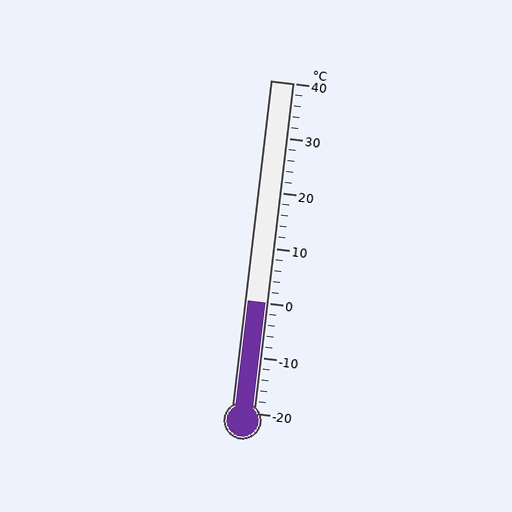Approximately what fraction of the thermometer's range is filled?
The thermometer is filled to approximately 35% of its range.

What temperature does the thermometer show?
The thermometer shows approximately 0°C.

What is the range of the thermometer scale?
The thermometer scale ranges from -20°C to 40°C.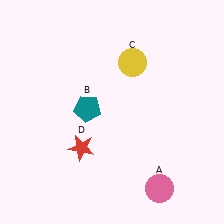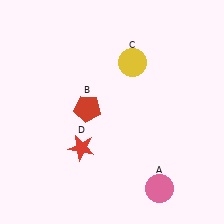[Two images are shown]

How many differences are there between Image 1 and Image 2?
There is 1 difference between the two images.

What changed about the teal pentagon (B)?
In Image 1, B is teal. In Image 2, it changed to red.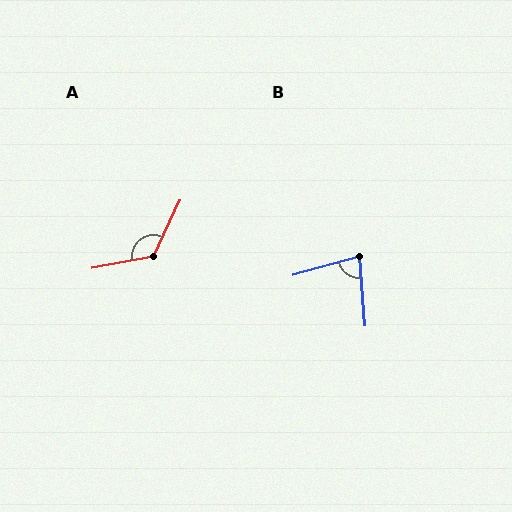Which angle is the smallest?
B, at approximately 79 degrees.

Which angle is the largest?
A, at approximately 126 degrees.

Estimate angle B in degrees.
Approximately 79 degrees.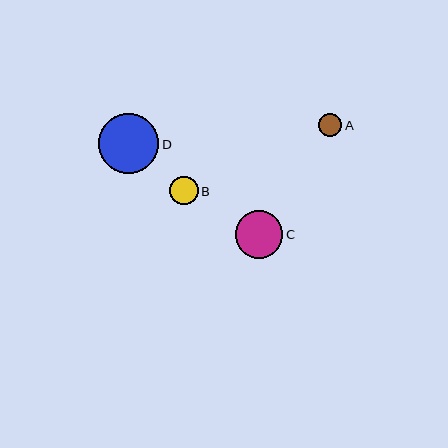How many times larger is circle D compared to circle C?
Circle D is approximately 1.3 times the size of circle C.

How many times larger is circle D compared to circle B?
Circle D is approximately 2.1 times the size of circle B.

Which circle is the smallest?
Circle A is the smallest with a size of approximately 23 pixels.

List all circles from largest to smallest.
From largest to smallest: D, C, B, A.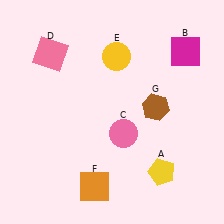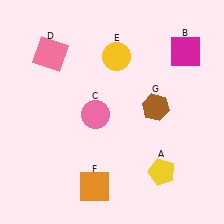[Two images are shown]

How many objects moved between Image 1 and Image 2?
1 object moved between the two images.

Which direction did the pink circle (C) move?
The pink circle (C) moved left.